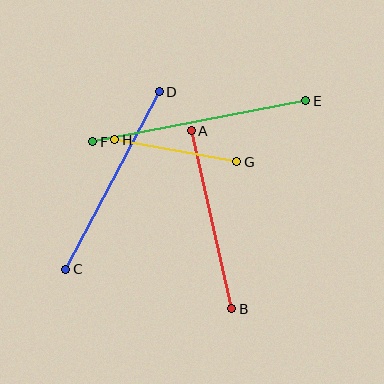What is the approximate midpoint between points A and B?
The midpoint is at approximately (212, 220) pixels.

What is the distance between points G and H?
The distance is approximately 124 pixels.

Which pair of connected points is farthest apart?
Points E and F are farthest apart.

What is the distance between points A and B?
The distance is approximately 183 pixels.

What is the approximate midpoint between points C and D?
The midpoint is at approximately (113, 180) pixels.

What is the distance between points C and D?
The distance is approximately 200 pixels.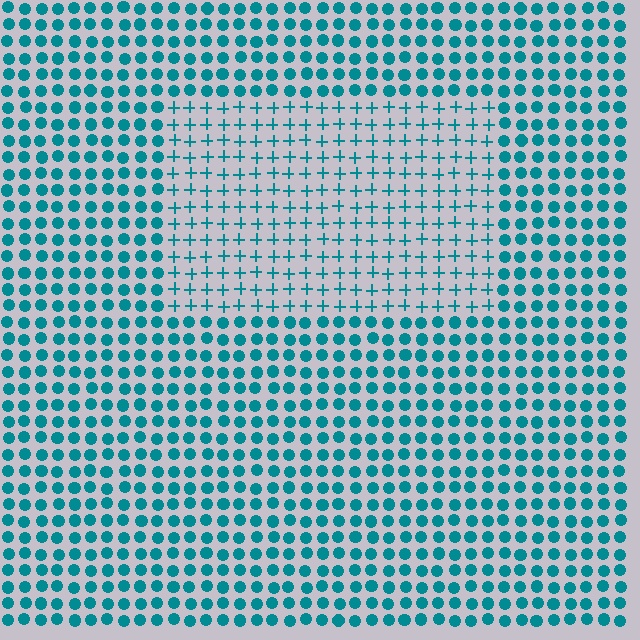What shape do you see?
I see a rectangle.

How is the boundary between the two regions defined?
The boundary is defined by a change in element shape: plus signs inside vs. circles outside. All elements share the same color and spacing.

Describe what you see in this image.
The image is filled with small teal elements arranged in a uniform grid. A rectangle-shaped region contains plus signs, while the surrounding area contains circles. The boundary is defined purely by the change in element shape.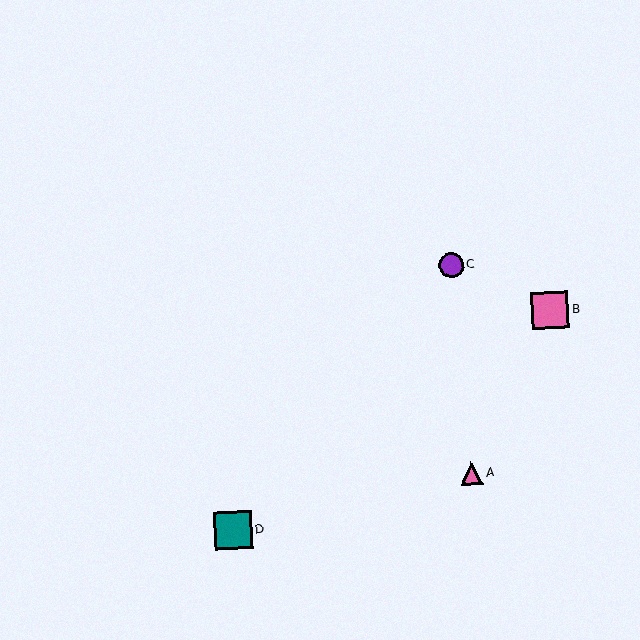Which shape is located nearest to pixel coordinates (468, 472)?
The pink triangle (labeled A) at (472, 474) is nearest to that location.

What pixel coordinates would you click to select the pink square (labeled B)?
Click at (550, 310) to select the pink square B.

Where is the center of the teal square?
The center of the teal square is at (233, 531).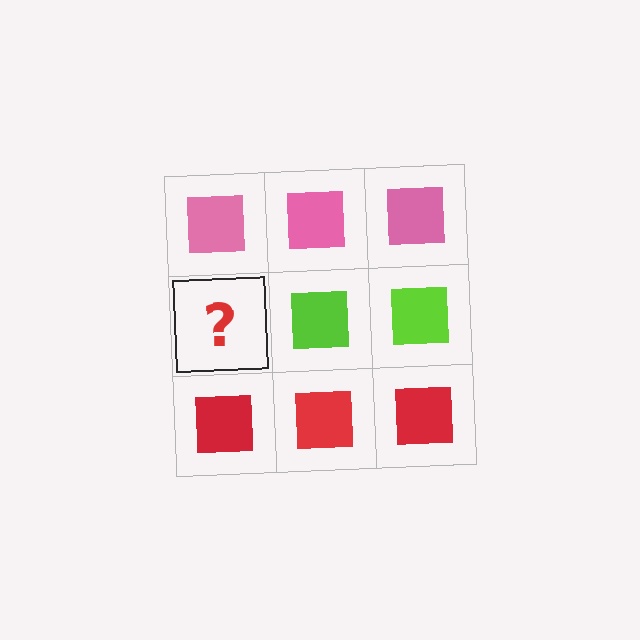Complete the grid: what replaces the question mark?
The question mark should be replaced with a lime square.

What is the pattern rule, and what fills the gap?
The rule is that each row has a consistent color. The gap should be filled with a lime square.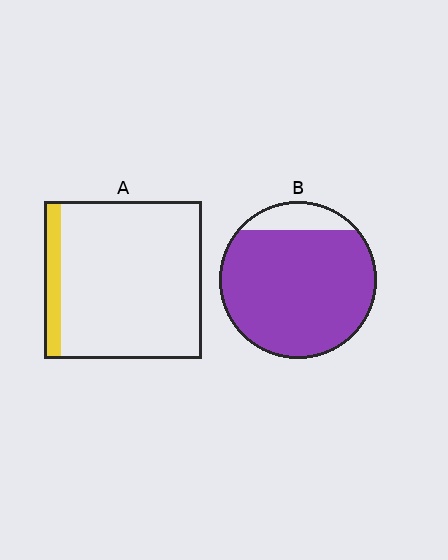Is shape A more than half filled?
No.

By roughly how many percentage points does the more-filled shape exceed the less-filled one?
By roughly 75 percentage points (B over A).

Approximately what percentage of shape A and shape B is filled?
A is approximately 10% and B is approximately 85%.